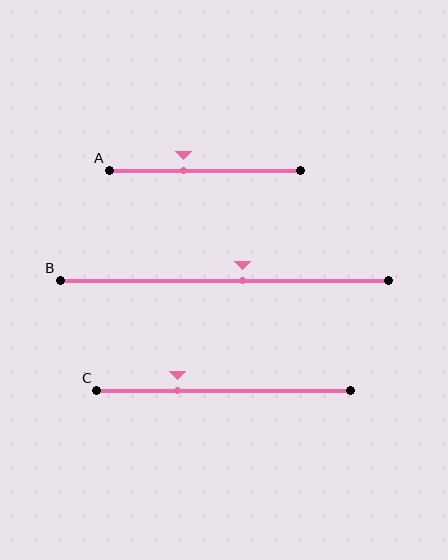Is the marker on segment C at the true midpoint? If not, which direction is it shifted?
No, the marker on segment C is shifted to the left by about 18% of the segment length.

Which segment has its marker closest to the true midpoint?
Segment B has its marker closest to the true midpoint.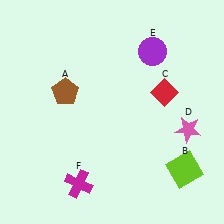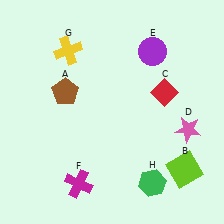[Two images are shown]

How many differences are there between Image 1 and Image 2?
There are 2 differences between the two images.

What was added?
A yellow cross (G), a green hexagon (H) were added in Image 2.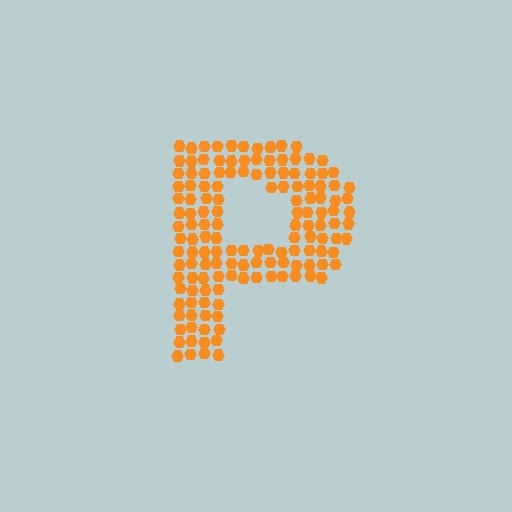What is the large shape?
The large shape is the letter P.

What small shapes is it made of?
It is made of small hexagons.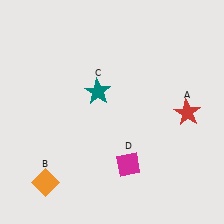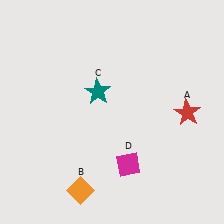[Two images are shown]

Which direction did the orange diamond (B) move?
The orange diamond (B) moved right.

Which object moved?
The orange diamond (B) moved right.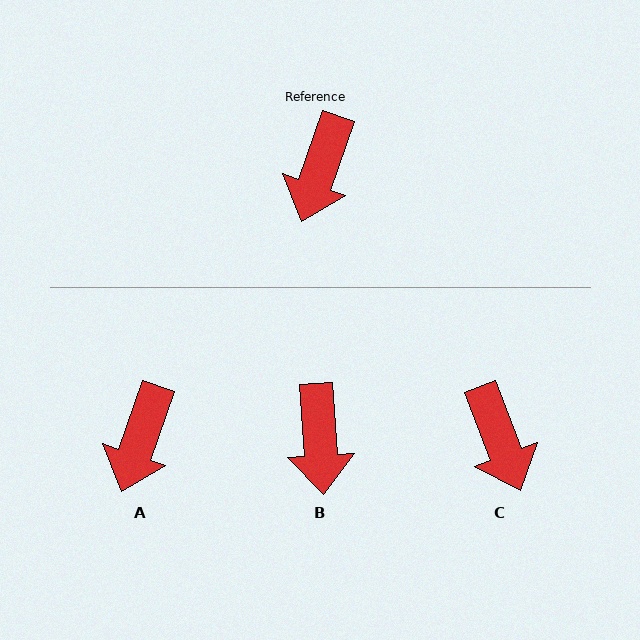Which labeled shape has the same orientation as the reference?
A.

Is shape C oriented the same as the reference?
No, it is off by about 41 degrees.